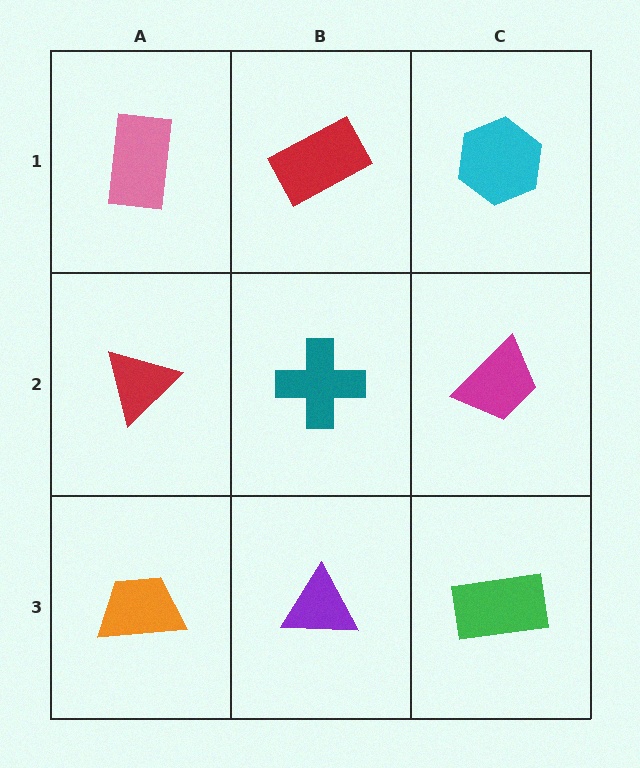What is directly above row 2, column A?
A pink rectangle.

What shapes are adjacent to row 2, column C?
A cyan hexagon (row 1, column C), a green rectangle (row 3, column C), a teal cross (row 2, column B).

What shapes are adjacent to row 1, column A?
A red triangle (row 2, column A), a red rectangle (row 1, column B).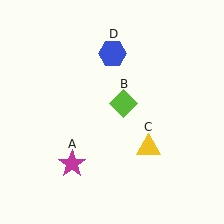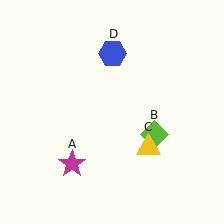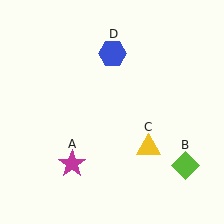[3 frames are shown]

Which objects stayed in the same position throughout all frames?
Magenta star (object A) and yellow triangle (object C) and blue hexagon (object D) remained stationary.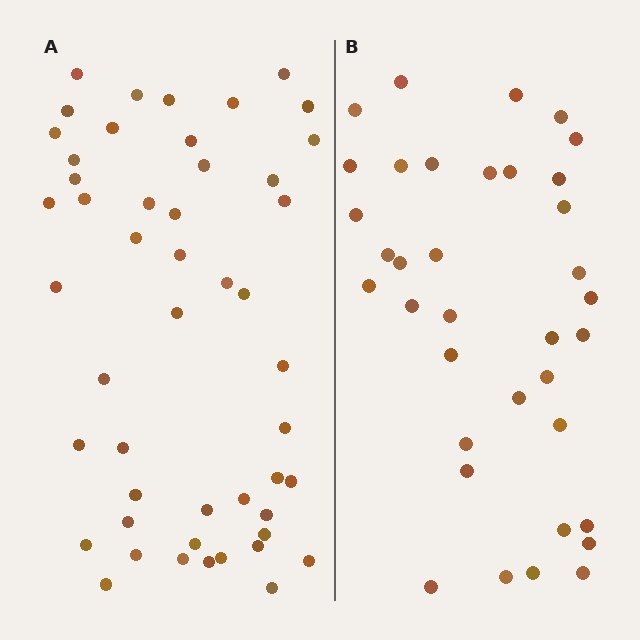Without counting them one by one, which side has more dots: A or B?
Region A (the left region) has more dots.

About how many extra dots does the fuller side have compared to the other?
Region A has approximately 15 more dots than region B.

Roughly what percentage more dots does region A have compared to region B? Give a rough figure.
About 35% more.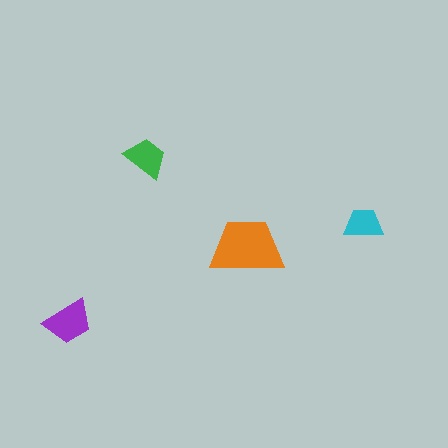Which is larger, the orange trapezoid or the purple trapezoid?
The orange one.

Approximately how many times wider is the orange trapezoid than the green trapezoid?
About 1.5 times wider.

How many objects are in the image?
There are 4 objects in the image.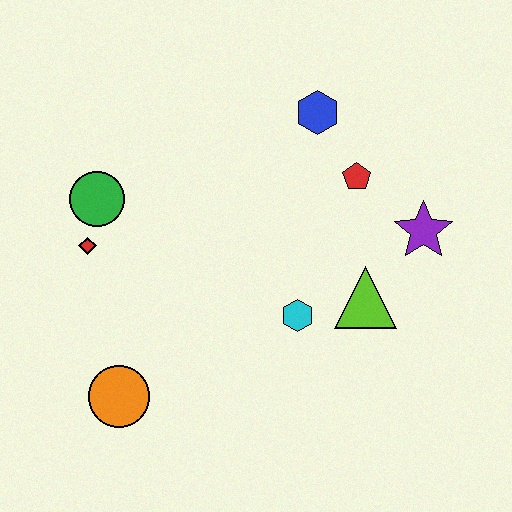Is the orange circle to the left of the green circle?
No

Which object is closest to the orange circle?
The red diamond is closest to the orange circle.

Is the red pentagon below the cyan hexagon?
No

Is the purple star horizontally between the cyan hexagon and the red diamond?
No